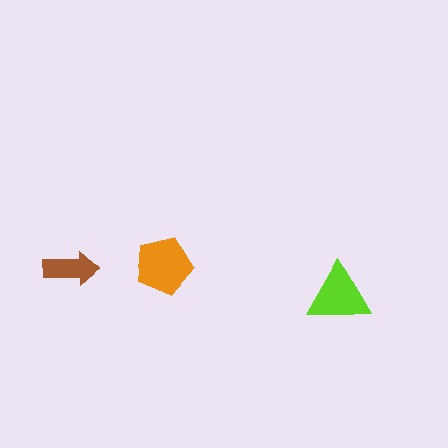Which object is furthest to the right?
The lime triangle is rightmost.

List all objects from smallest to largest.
The brown arrow, the lime triangle, the orange pentagon.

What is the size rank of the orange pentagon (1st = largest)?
1st.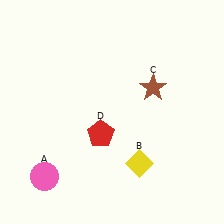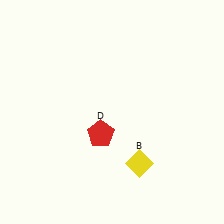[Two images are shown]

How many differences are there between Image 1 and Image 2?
There are 2 differences between the two images.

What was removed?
The brown star (C), the pink circle (A) were removed in Image 2.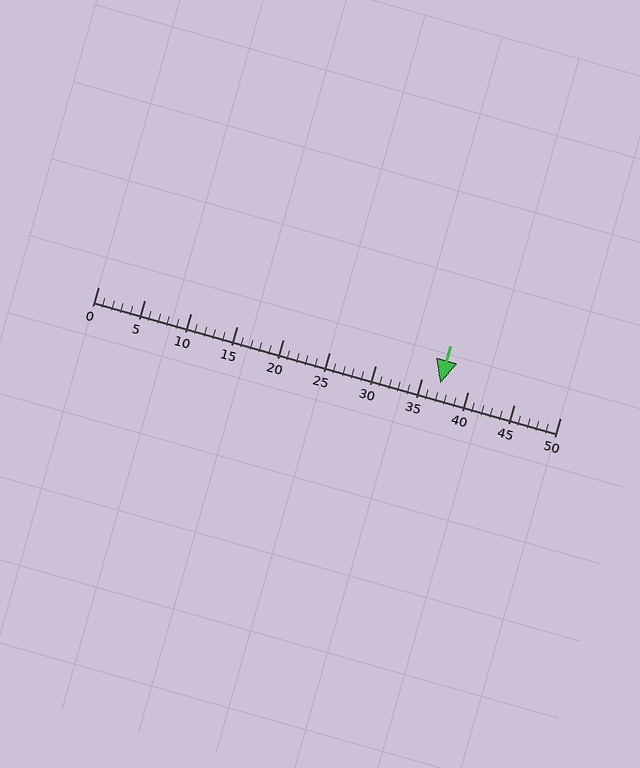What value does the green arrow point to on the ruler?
The green arrow points to approximately 37.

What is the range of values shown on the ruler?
The ruler shows values from 0 to 50.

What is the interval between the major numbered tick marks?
The major tick marks are spaced 5 units apart.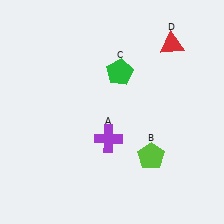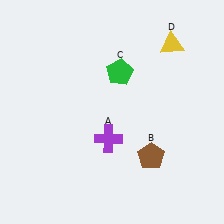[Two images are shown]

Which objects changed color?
B changed from lime to brown. D changed from red to yellow.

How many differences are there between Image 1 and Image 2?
There are 2 differences between the two images.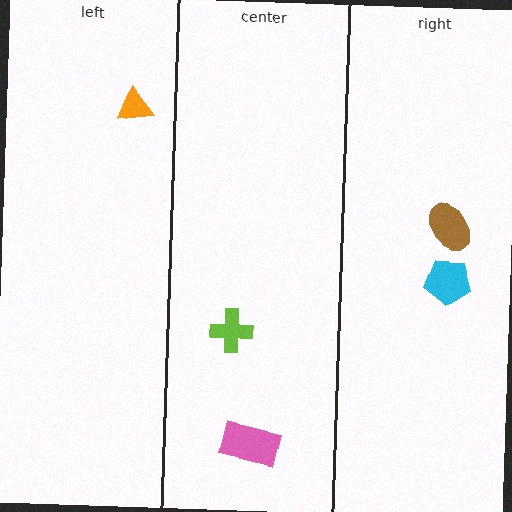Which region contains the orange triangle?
The left region.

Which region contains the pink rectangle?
The center region.